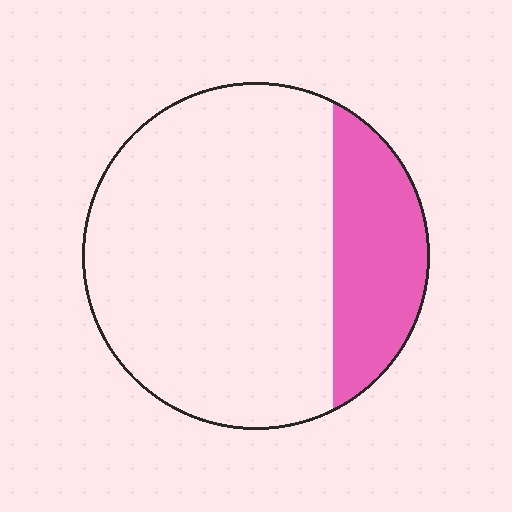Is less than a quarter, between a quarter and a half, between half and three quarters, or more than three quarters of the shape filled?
Less than a quarter.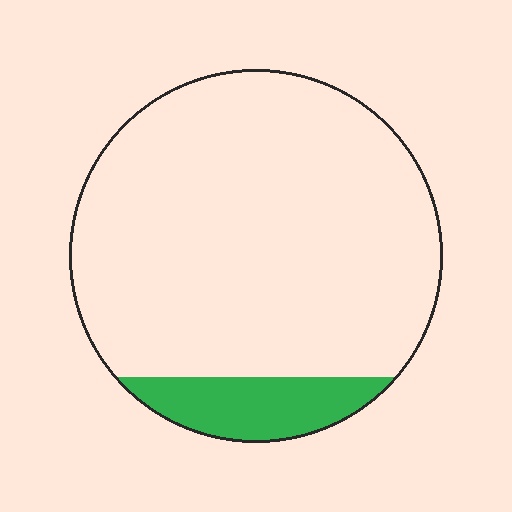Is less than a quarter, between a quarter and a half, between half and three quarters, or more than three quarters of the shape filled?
Less than a quarter.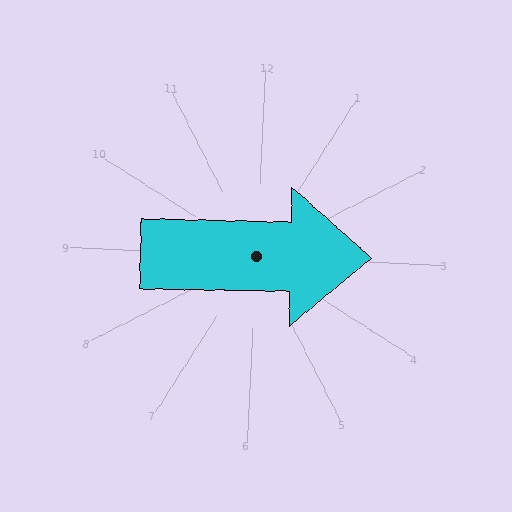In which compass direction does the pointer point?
East.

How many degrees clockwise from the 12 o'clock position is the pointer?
Approximately 88 degrees.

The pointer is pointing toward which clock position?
Roughly 3 o'clock.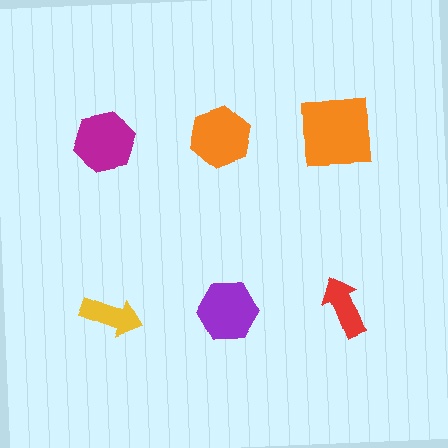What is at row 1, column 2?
An orange hexagon.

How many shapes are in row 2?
3 shapes.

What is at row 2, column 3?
A red arrow.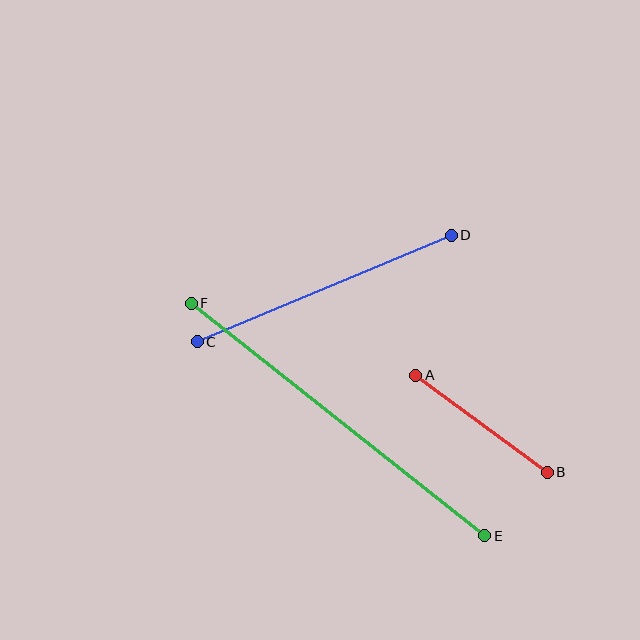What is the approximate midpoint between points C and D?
The midpoint is at approximately (324, 289) pixels.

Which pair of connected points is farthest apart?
Points E and F are farthest apart.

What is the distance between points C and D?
The distance is approximately 275 pixels.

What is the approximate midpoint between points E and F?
The midpoint is at approximately (338, 420) pixels.